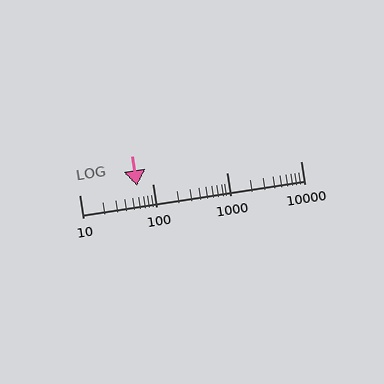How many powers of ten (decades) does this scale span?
The scale spans 3 decades, from 10 to 10000.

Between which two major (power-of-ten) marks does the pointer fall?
The pointer is between 10 and 100.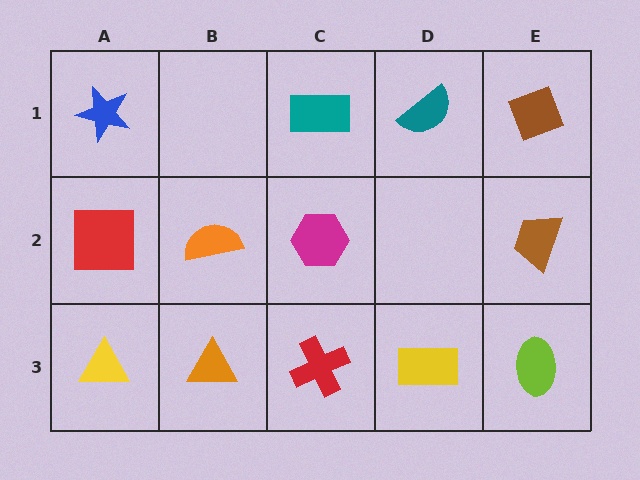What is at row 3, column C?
A red cross.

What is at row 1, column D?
A teal semicircle.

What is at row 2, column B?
An orange semicircle.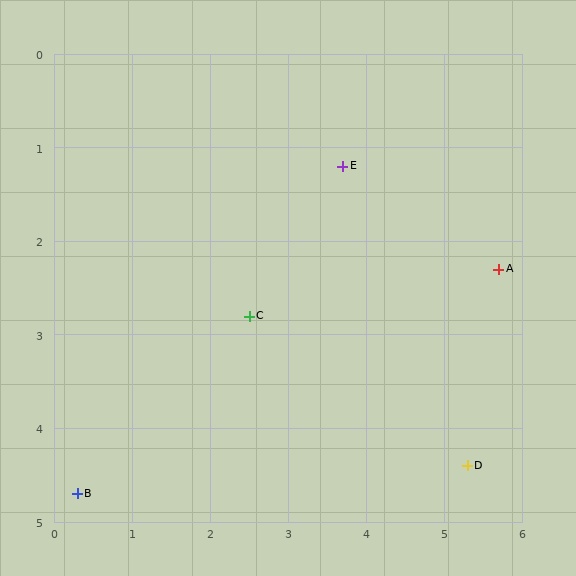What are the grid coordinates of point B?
Point B is at approximately (0.3, 4.7).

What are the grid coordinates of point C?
Point C is at approximately (2.5, 2.8).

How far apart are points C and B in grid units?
Points C and B are about 2.9 grid units apart.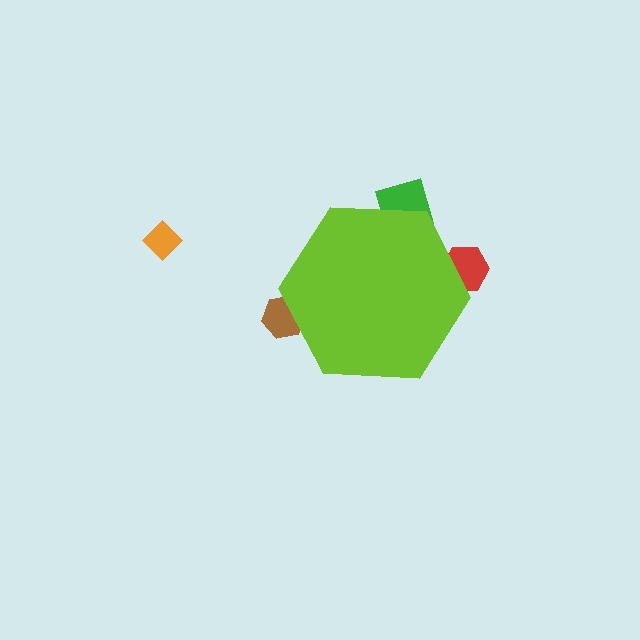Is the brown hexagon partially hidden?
Yes, the brown hexagon is partially hidden behind the lime hexagon.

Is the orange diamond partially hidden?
No, the orange diamond is fully visible.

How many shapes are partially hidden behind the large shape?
3 shapes are partially hidden.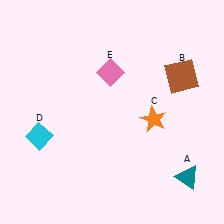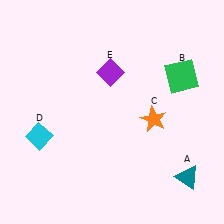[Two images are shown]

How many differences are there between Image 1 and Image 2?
There are 2 differences between the two images.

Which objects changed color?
B changed from brown to green. E changed from pink to purple.